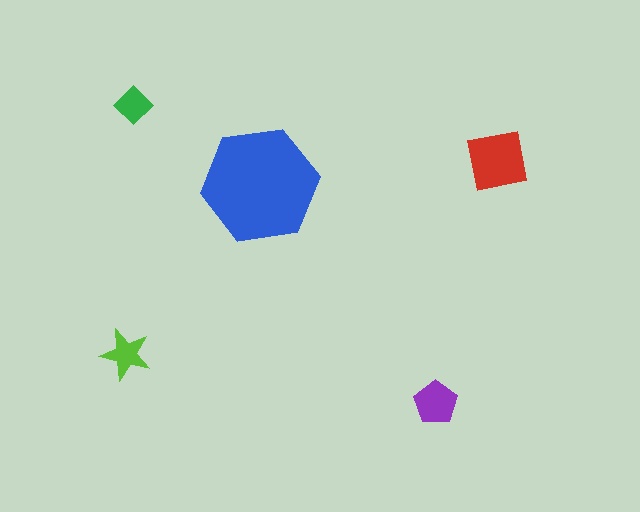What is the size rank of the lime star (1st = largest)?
4th.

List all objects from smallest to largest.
The green diamond, the lime star, the purple pentagon, the red square, the blue hexagon.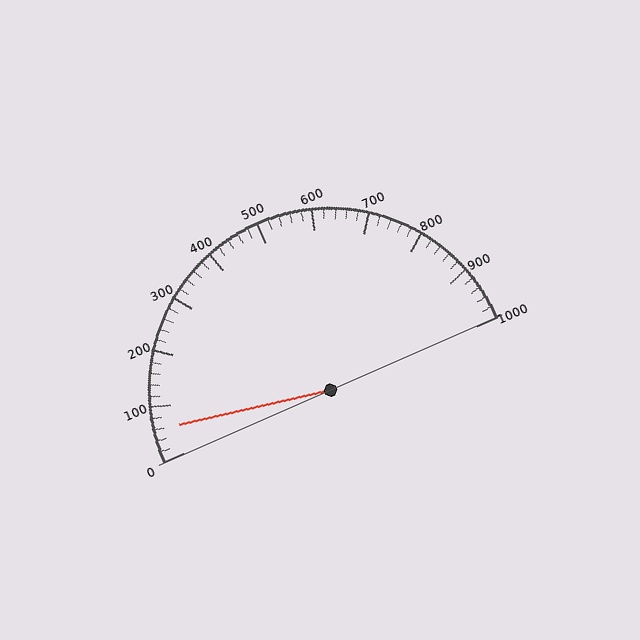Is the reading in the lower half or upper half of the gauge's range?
The reading is in the lower half of the range (0 to 1000).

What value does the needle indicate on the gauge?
The needle indicates approximately 60.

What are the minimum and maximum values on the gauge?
The gauge ranges from 0 to 1000.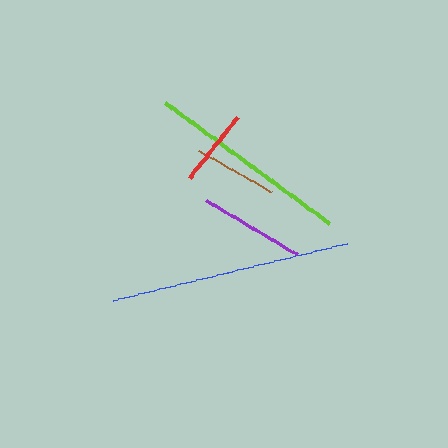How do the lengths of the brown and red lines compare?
The brown and red lines are approximately the same length.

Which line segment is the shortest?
The red line is the shortest at approximately 79 pixels.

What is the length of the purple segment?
The purple segment is approximately 106 pixels long.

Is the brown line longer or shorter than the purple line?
The purple line is longer than the brown line.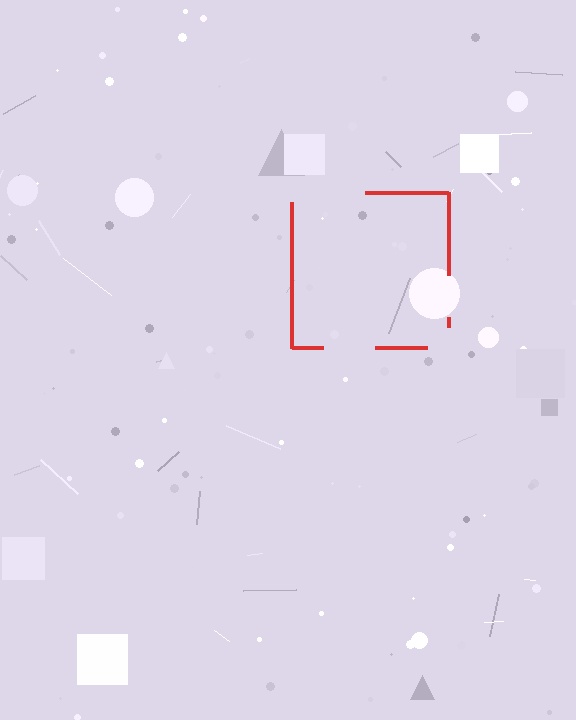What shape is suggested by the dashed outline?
The dashed outline suggests a square.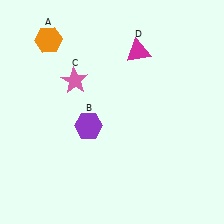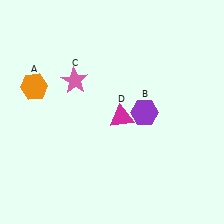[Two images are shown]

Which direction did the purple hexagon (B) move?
The purple hexagon (B) moved right.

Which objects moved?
The objects that moved are: the orange hexagon (A), the purple hexagon (B), the magenta triangle (D).